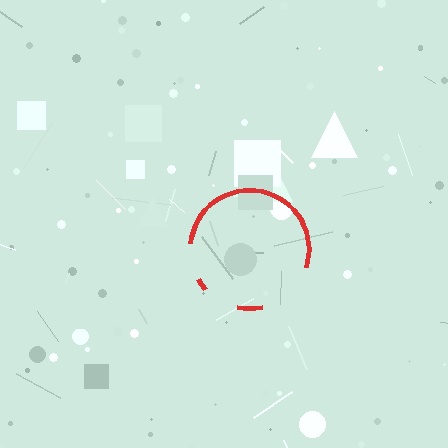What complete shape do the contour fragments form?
The contour fragments form a circle.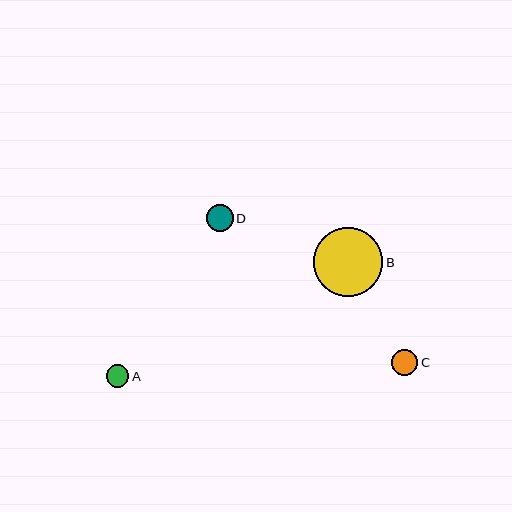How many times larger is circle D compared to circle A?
Circle D is approximately 1.2 times the size of circle A.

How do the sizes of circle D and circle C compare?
Circle D and circle C are approximately the same size.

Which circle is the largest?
Circle B is the largest with a size of approximately 69 pixels.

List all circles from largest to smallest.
From largest to smallest: B, D, C, A.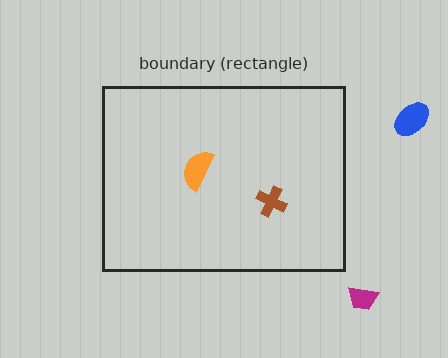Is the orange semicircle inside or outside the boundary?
Inside.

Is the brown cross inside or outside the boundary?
Inside.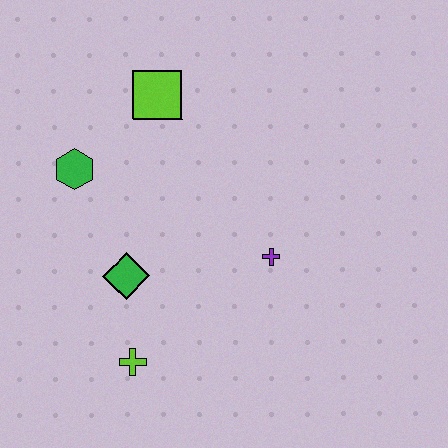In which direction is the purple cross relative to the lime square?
The purple cross is below the lime square.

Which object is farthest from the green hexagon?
The purple cross is farthest from the green hexagon.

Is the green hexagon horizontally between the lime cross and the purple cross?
No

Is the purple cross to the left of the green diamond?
No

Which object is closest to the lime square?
The green hexagon is closest to the lime square.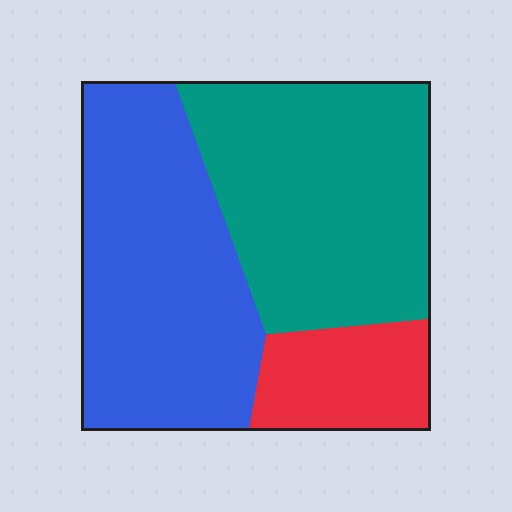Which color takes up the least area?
Red, at roughly 15%.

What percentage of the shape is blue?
Blue covers 43% of the shape.